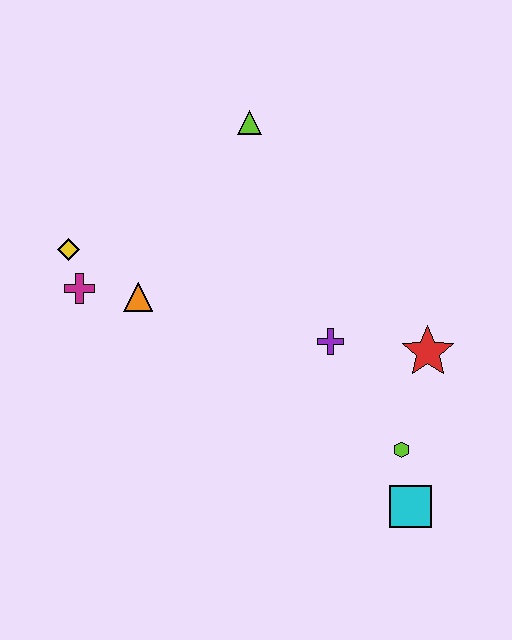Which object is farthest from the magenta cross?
The cyan square is farthest from the magenta cross.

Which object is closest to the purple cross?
The red star is closest to the purple cross.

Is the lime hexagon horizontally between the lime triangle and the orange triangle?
No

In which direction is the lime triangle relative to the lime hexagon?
The lime triangle is above the lime hexagon.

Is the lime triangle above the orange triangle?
Yes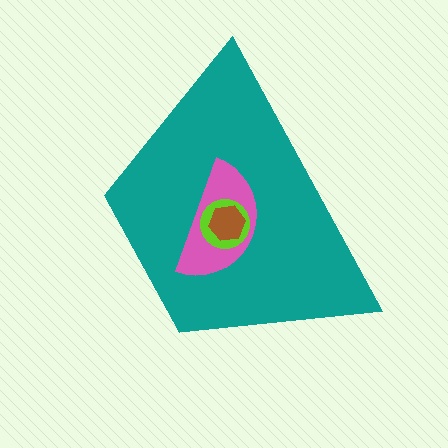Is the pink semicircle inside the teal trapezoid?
Yes.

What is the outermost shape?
The teal trapezoid.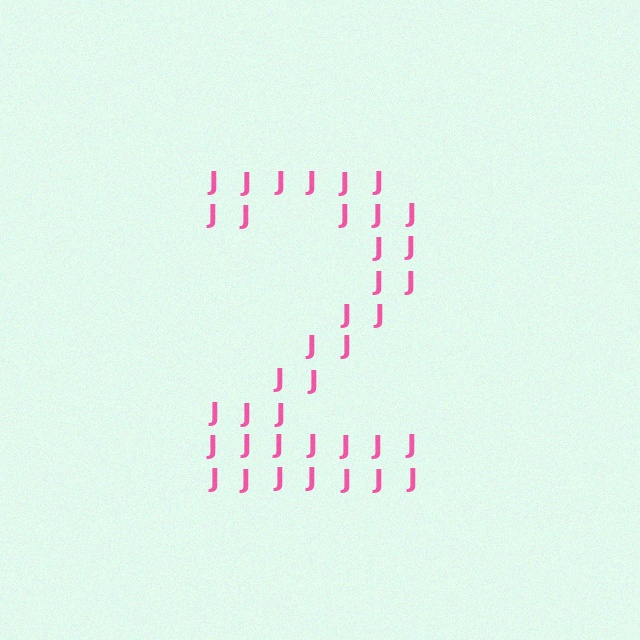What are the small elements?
The small elements are letter J's.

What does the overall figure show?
The overall figure shows the digit 2.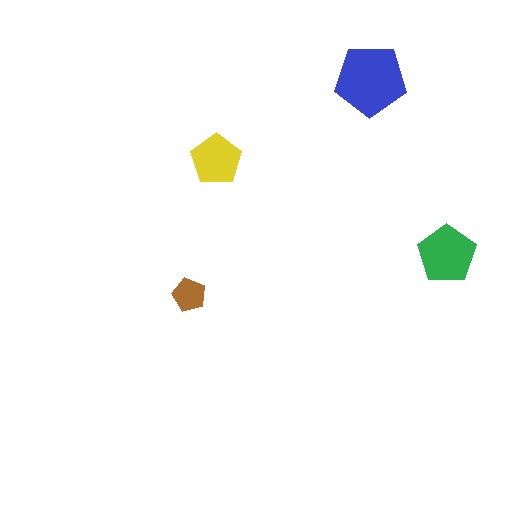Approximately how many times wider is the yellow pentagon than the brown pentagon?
About 1.5 times wider.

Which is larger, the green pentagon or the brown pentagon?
The green one.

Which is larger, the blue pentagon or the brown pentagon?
The blue one.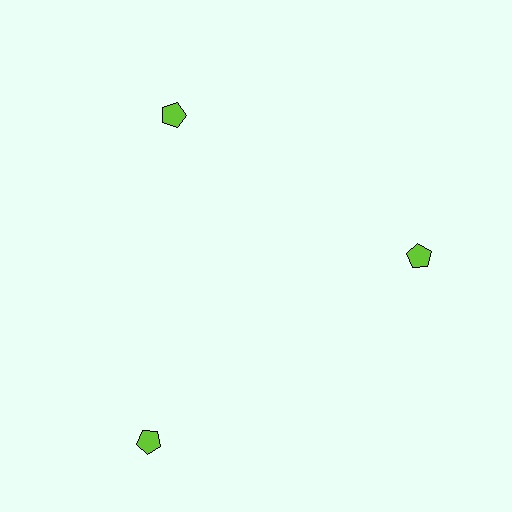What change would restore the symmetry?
The symmetry would be restored by moving it inward, back onto the ring so that all 3 pentagons sit at equal angles and equal distance from the center.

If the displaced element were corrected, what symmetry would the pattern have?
It would have 3-fold rotational symmetry — the pattern would map onto itself every 120 degrees.